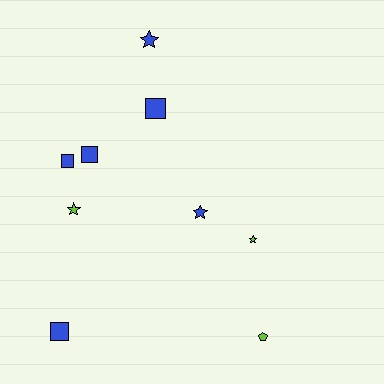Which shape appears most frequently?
Square, with 4 objects.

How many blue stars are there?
There are 2 blue stars.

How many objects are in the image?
There are 9 objects.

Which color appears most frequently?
Blue, with 6 objects.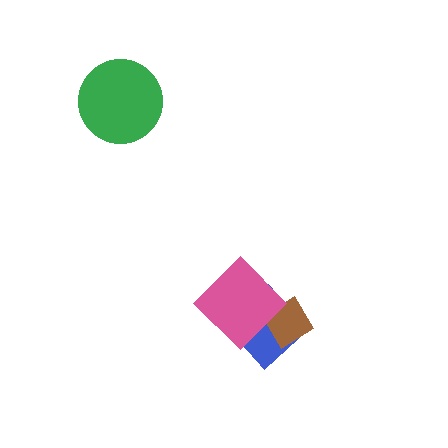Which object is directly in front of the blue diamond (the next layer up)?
The brown diamond is directly in front of the blue diamond.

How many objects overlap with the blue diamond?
2 objects overlap with the blue diamond.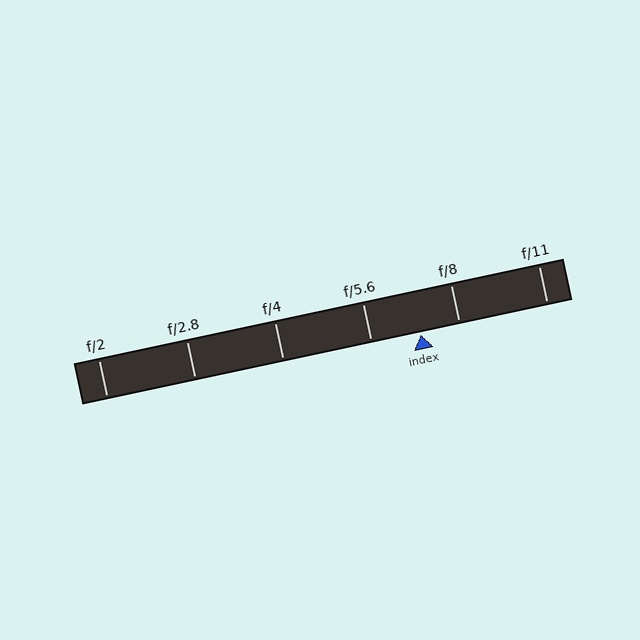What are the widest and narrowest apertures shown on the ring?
The widest aperture shown is f/2 and the narrowest is f/11.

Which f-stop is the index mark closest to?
The index mark is closest to f/8.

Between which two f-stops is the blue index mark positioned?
The index mark is between f/5.6 and f/8.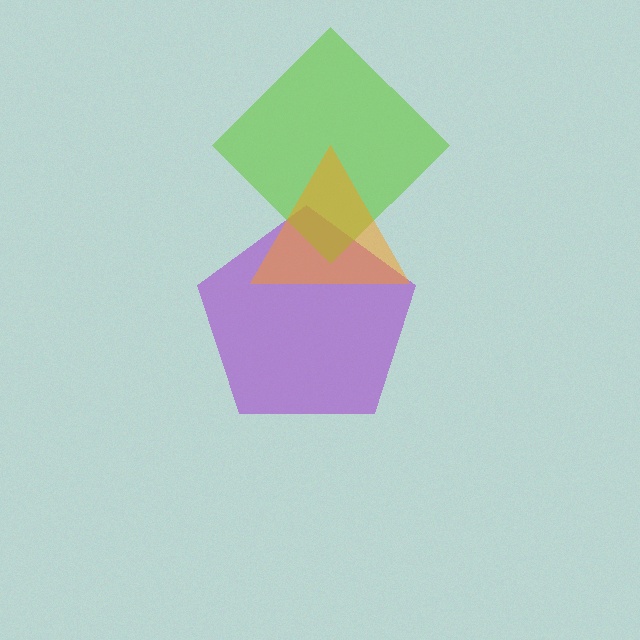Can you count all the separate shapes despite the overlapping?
Yes, there are 3 separate shapes.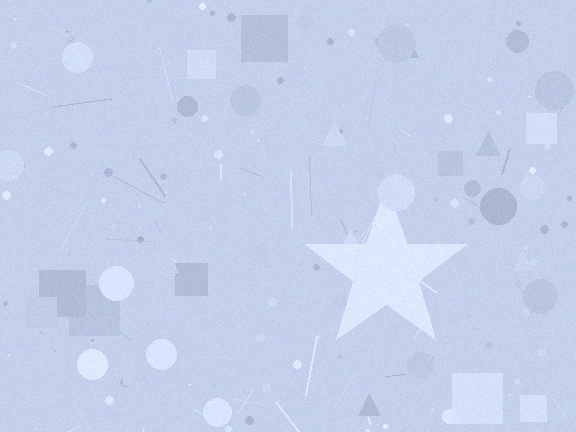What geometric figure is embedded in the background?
A star is embedded in the background.